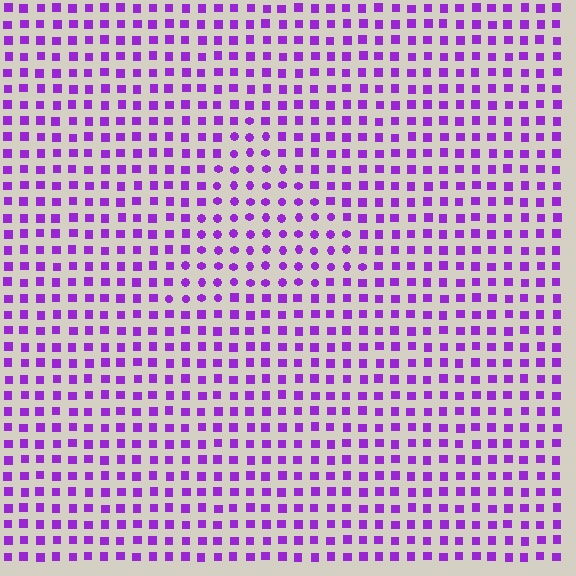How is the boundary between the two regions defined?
The boundary is defined by a change in element shape: circles inside vs. squares outside. All elements share the same color and spacing.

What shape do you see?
I see a triangle.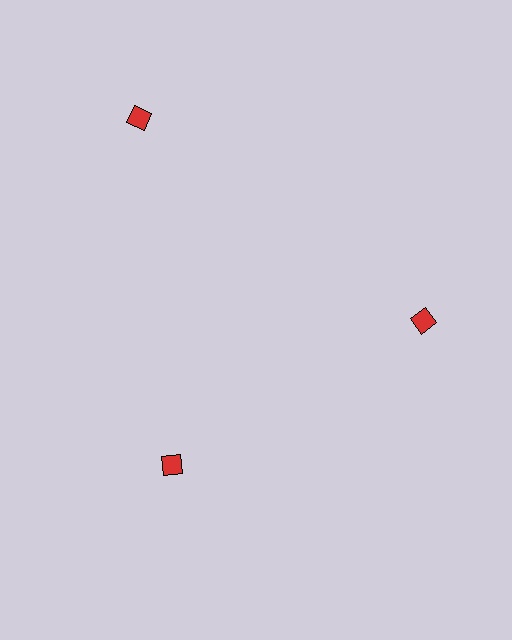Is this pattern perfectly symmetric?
No. The 3 red diamonds are arranged in a ring, but one element near the 11 o'clock position is pushed outward from the center, breaking the 3-fold rotational symmetry.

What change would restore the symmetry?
The symmetry would be restored by moving it inward, back onto the ring so that all 3 diamonds sit at equal angles and equal distance from the center.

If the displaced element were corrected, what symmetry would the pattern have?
It would have 3-fold rotational symmetry — the pattern would map onto itself every 120 degrees.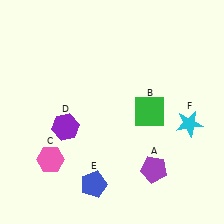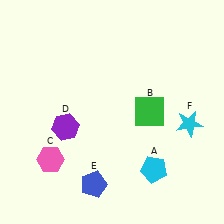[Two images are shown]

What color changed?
The pentagon (A) changed from purple in Image 1 to cyan in Image 2.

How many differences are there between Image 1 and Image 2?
There is 1 difference between the two images.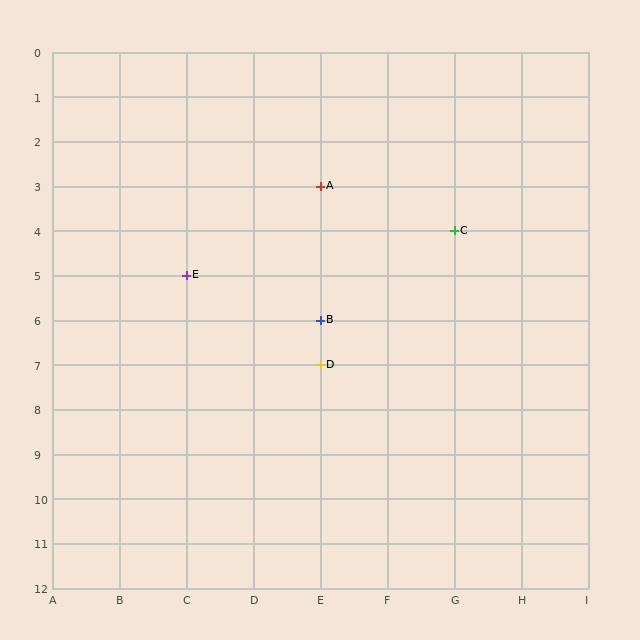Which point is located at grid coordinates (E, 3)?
Point A is at (E, 3).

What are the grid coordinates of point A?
Point A is at grid coordinates (E, 3).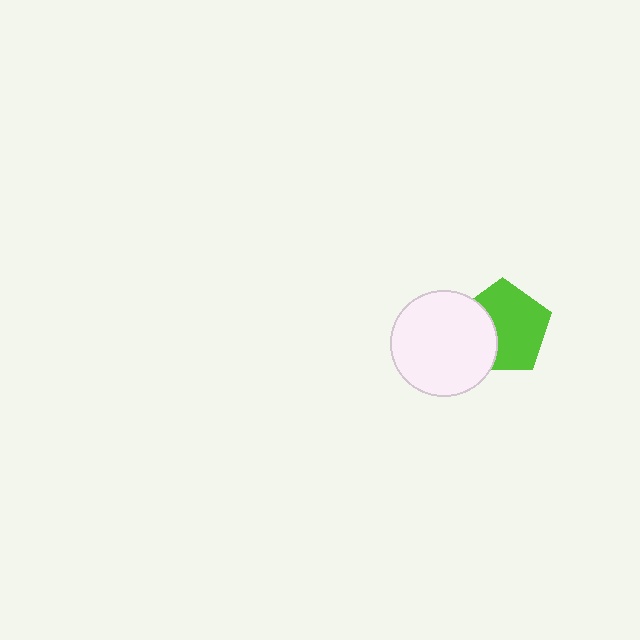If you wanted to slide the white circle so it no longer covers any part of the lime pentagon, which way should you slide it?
Slide it left — that is the most direct way to separate the two shapes.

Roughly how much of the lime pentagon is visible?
Most of it is visible (roughly 67%).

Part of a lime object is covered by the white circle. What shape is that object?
It is a pentagon.